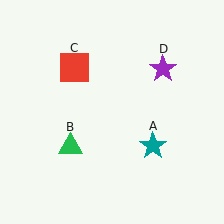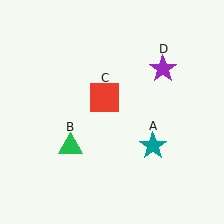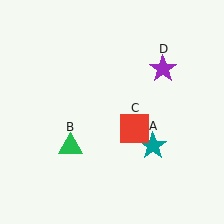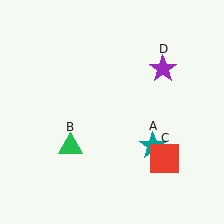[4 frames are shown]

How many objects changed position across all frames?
1 object changed position: red square (object C).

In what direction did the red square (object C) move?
The red square (object C) moved down and to the right.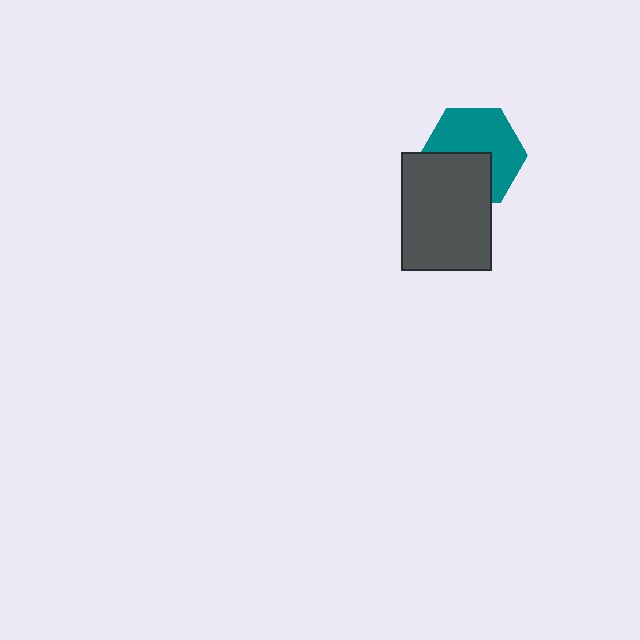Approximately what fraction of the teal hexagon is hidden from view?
Roughly 40% of the teal hexagon is hidden behind the dark gray rectangle.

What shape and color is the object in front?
The object in front is a dark gray rectangle.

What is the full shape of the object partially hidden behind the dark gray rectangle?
The partially hidden object is a teal hexagon.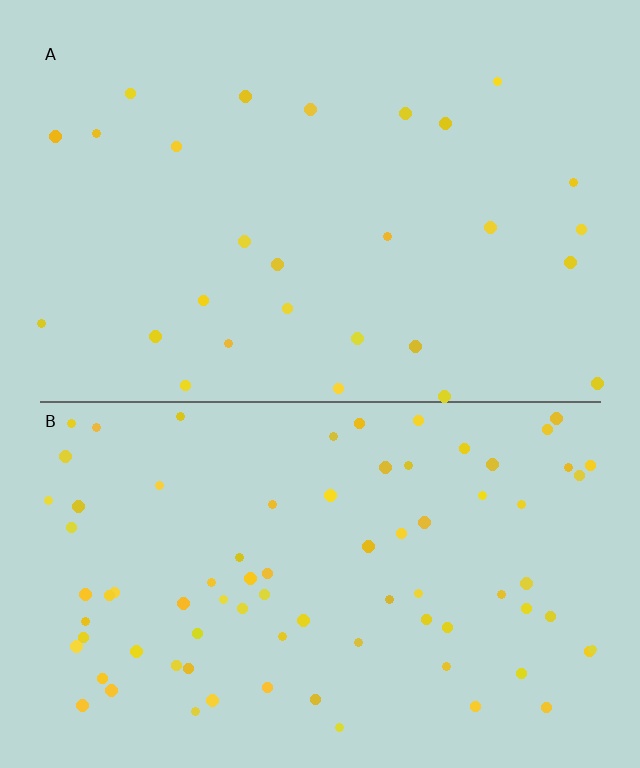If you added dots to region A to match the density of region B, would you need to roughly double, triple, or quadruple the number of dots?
Approximately triple.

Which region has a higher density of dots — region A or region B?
B (the bottom).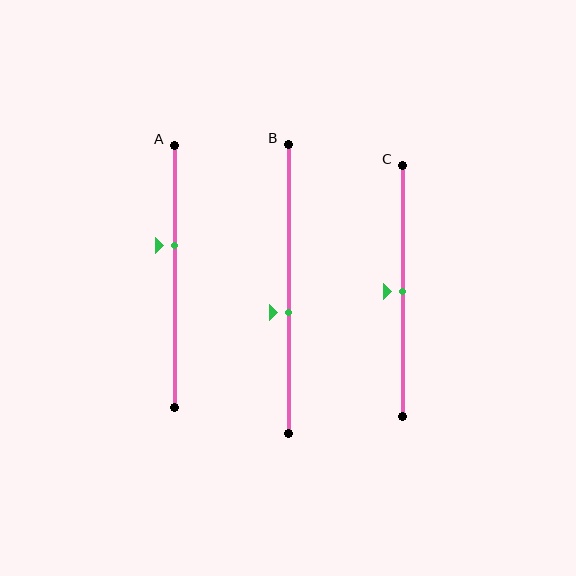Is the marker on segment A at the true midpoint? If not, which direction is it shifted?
No, the marker on segment A is shifted upward by about 12% of the segment length.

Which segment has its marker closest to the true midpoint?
Segment C has its marker closest to the true midpoint.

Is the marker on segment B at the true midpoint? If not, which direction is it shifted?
No, the marker on segment B is shifted downward by about 8% of the segment length.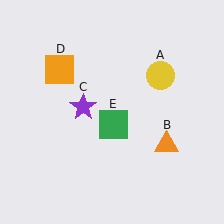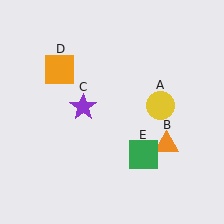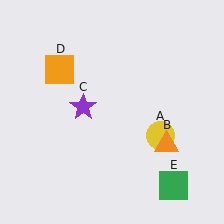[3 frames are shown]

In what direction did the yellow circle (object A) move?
The yellow circle (object A) moved down.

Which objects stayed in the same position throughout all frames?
Orange triangle (object B) and purple star (object C) and orange square (object D) remained stationary.